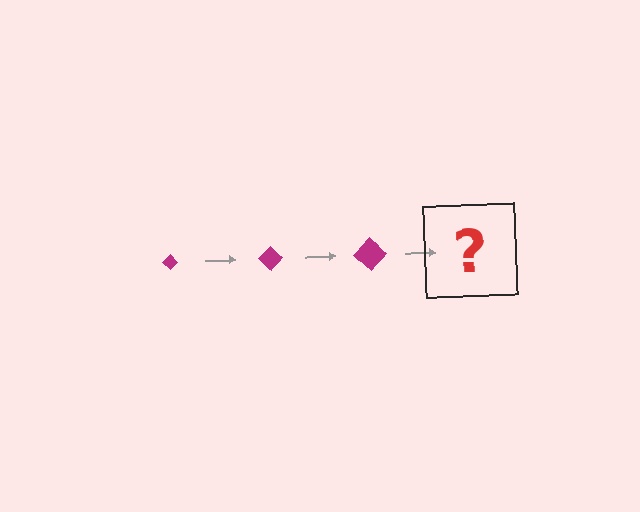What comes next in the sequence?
The next element should be a magenta diamond, larger than the previous one.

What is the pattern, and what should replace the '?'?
The pattern is that the diamond gets progressively larger each step. The '?' should be a magenta diamond, larger than the previous one.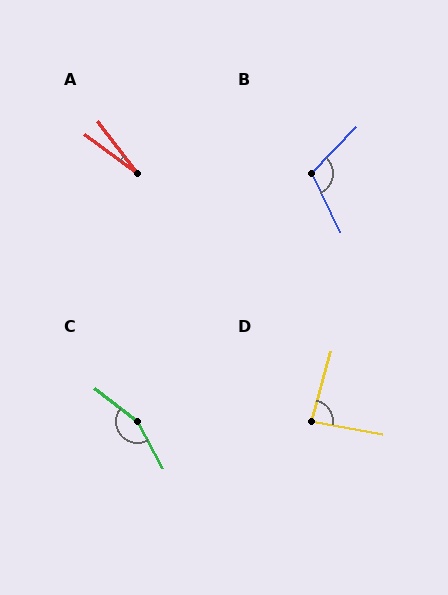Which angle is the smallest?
A, at approximately 16 degrees.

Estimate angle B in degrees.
Approximately 111 degrees.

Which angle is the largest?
C, at approximately 156 degrees.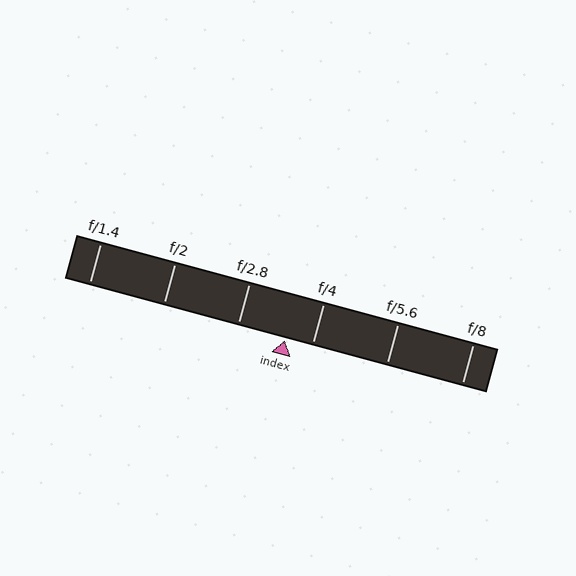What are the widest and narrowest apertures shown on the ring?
The widest aperture shown is f/1.4 and the narrowest is f/8.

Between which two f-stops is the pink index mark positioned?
The index mark is between f/2.8 and f/4.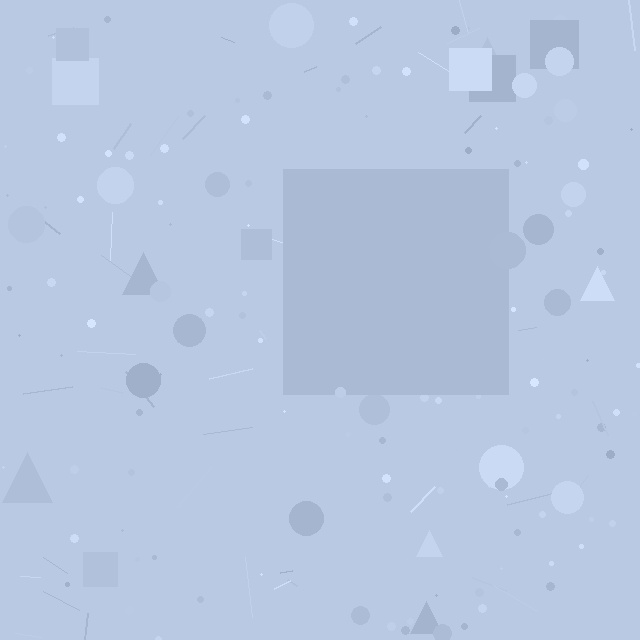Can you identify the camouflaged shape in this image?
The camouflaged shape is a square.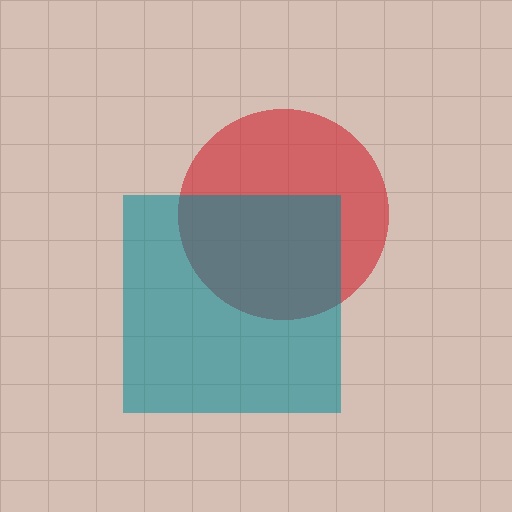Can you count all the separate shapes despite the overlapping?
Yes, there are 2 separate shapes.